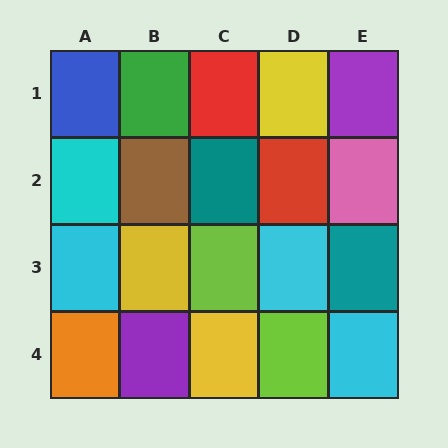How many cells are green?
1 cell is green.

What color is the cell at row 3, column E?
Teal.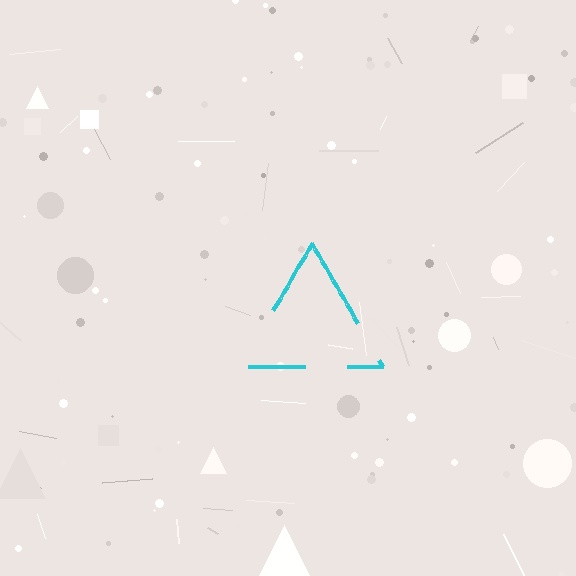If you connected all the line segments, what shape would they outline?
They would outline a triangle.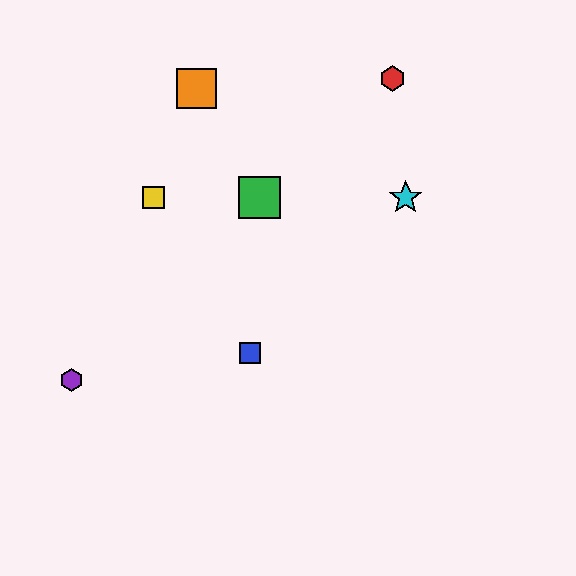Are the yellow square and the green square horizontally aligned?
Yes, both are at y≈197.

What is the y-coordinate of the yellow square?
The yellow square is at y≈197.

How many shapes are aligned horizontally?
3 shapes (the green square, the yellow square, the cyan star) are aligned horizontally.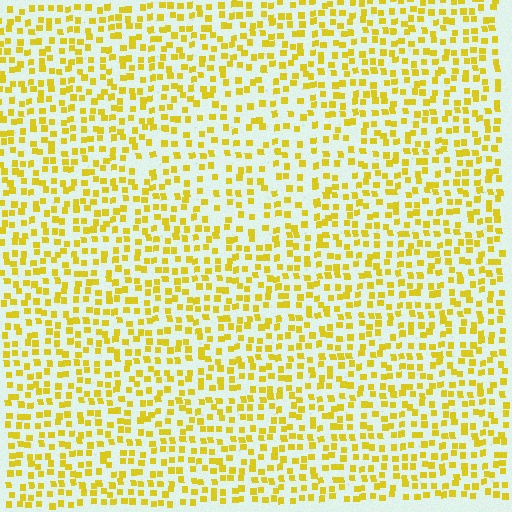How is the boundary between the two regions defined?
The boundary is defined by a change in element density (approximately 1.5x ratio). All elements are the same color, size, and shape.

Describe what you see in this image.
The image contains small yellow elements arranged at two different densities. A diamond-shaped region is visible where the elements are less densely packed than the surrounding area.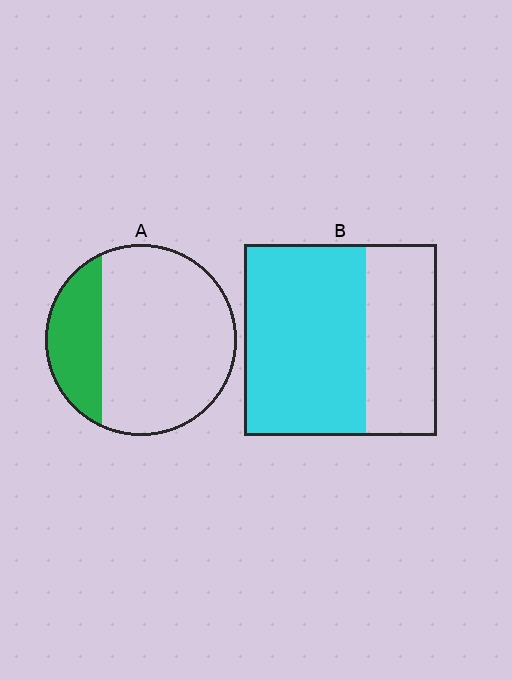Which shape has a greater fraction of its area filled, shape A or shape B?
Shape B.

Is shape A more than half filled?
No.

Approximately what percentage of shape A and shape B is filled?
A is approximately 25% and B is approximately 65%.